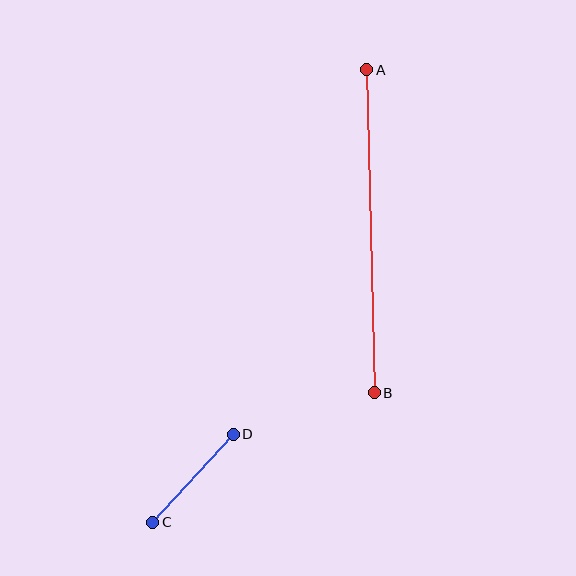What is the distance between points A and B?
The distance is approximately 323 pixels.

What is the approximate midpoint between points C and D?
The midpoint is at approximately (193, 478) pixels.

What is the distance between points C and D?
The distance is approximately 119 pixels.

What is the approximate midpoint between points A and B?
The midpoint is at approximately (370, 231) pixels.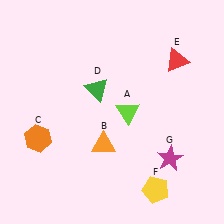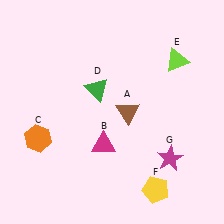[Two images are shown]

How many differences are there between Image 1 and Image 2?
There are 3 differences between the two images.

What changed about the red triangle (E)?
In Image 1, E is red. In Image 2, it changed to lime.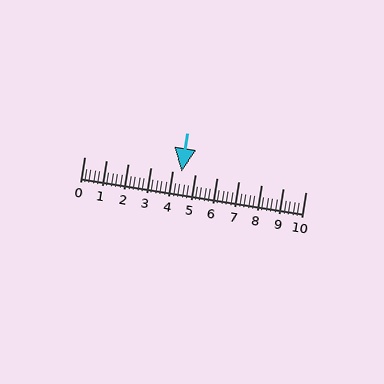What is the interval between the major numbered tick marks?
The major tick marks are spaced 1 units apart.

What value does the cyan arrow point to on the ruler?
The cyan arrow points to approximately 4.4.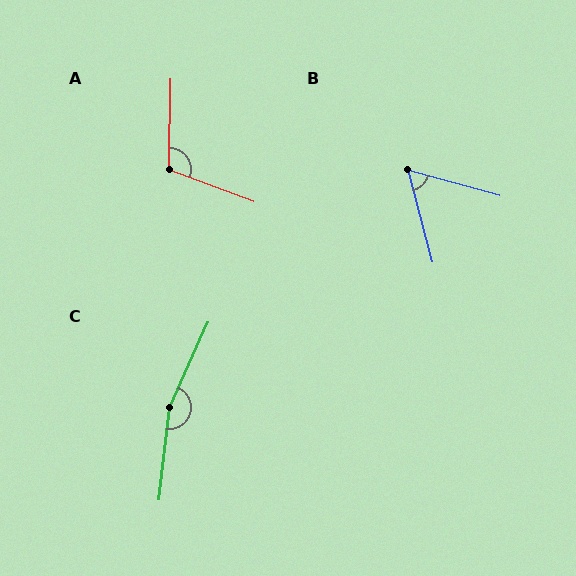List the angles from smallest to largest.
B (60°), A (109°), C (162°).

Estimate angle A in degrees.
Approximately 109 degrees.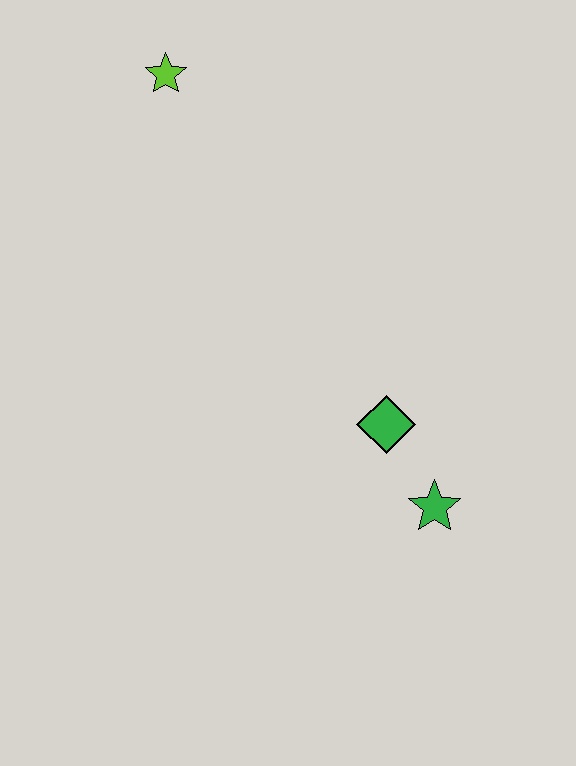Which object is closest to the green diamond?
The green star is closest to the green diamond.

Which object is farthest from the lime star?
The green star is farthest from the lime star.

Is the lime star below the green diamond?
No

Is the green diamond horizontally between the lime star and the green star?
Yes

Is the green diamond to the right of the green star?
No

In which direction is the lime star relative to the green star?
The lime star is above the green star.